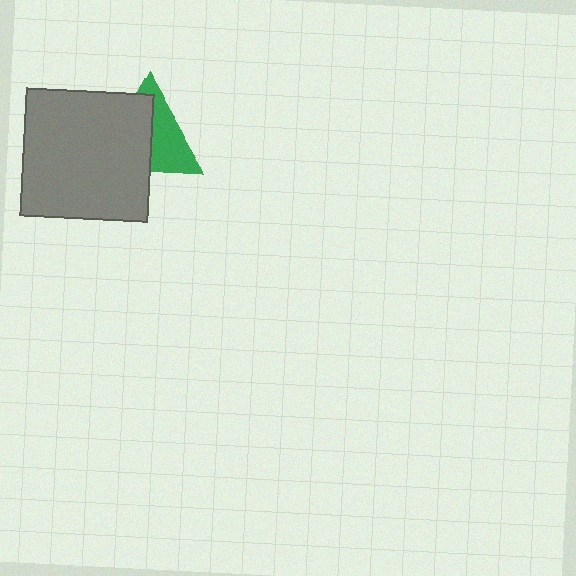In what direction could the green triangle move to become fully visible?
The green triangle could move toward the upper-right. That would shift it out from behind the gray square entirely.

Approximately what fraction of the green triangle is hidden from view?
Roughly 55% of the green triangle is hidden behind the gray square.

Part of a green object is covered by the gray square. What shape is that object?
It is a triangle.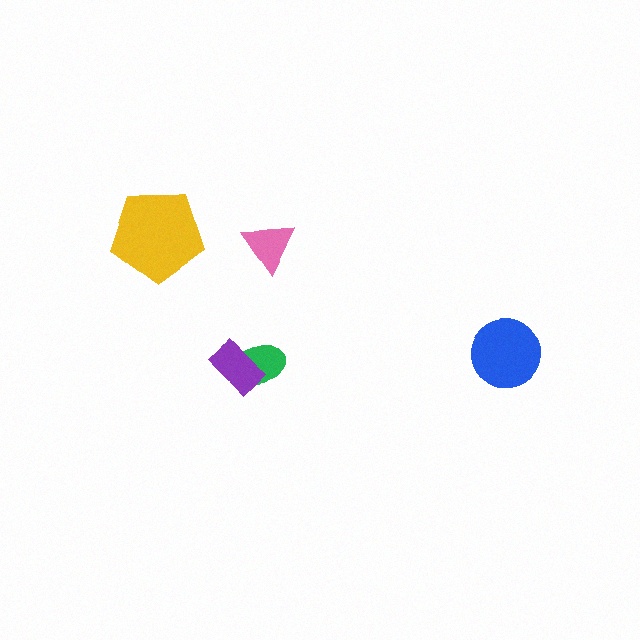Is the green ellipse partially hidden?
Yes, it is partially covered by another shape.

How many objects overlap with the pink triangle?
0 objects overlap with the pink triangle.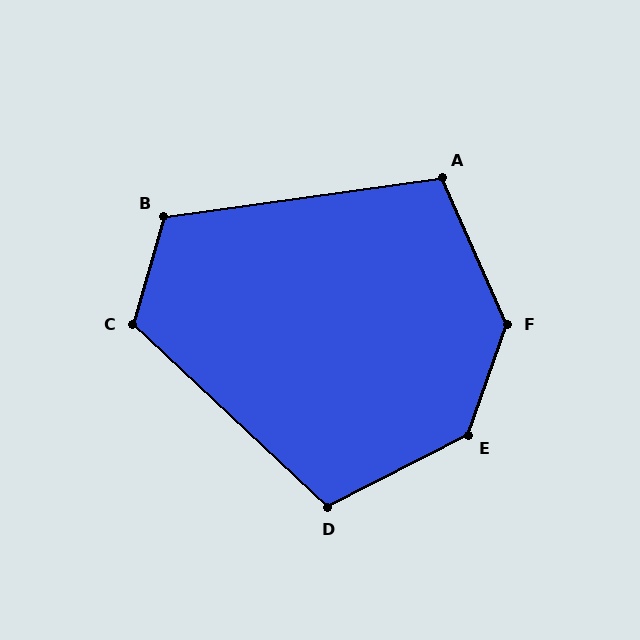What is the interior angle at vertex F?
Approximately 136 degrees (obtuse).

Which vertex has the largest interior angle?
E, at approximately 137 degrees.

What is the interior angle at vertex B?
Approximately 114 degrees (obtuse).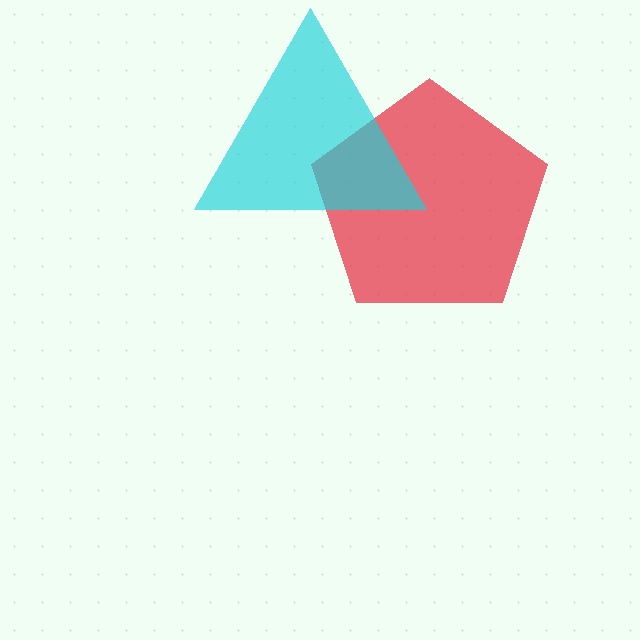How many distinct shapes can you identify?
There are 2 distinct shapes: a red pentagon, a cyan triangle.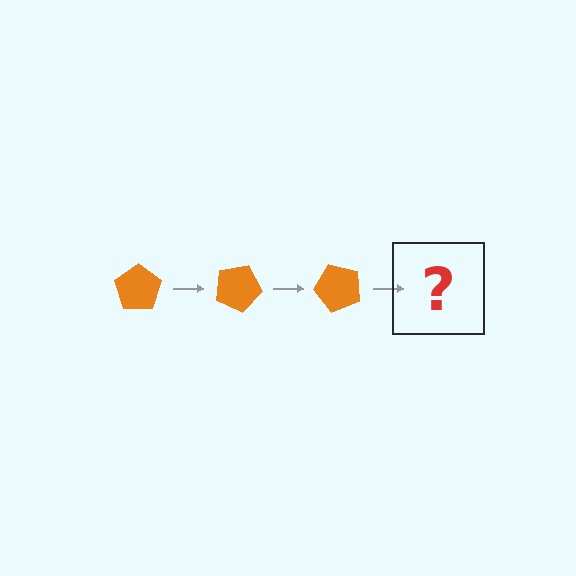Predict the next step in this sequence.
The next step is an orange pentagon rotated 75 degrees.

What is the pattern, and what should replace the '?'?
The pattern is that the pentagon rotates 25 degrees each step. The '?' should be an orange pentagon rotated 75 degrees.